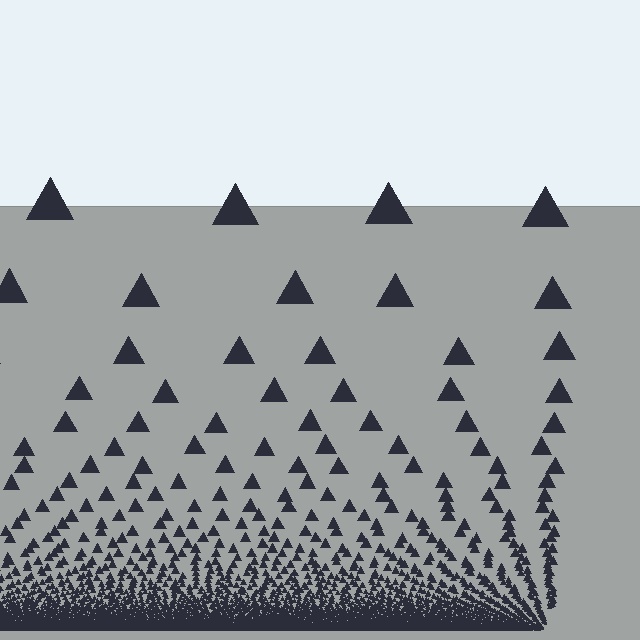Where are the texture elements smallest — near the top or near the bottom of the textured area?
Near the bottom.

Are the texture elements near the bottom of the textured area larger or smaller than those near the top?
Smaller. The gradient is inverted — elements near the bottom are smaller and denser.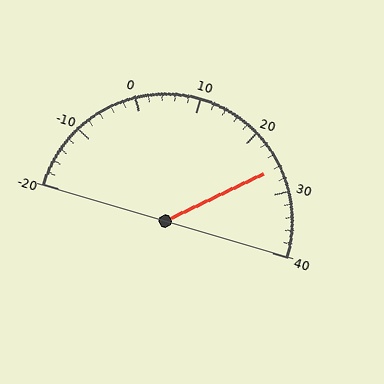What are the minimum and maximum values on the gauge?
The gauge ranges from -20 to 40.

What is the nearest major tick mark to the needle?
The nearest major tick mark is 30.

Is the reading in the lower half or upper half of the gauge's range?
The reading is in the upper half of the range (-20 to 40).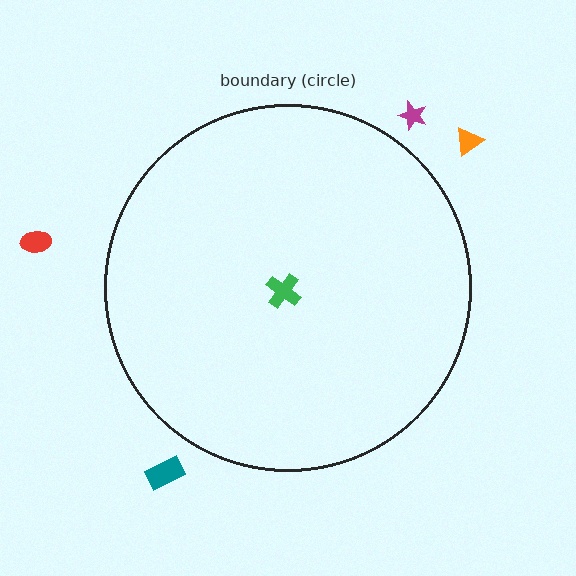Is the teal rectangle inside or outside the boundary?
Outside.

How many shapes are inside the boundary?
1 inside, 4 outside.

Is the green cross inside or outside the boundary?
Inside.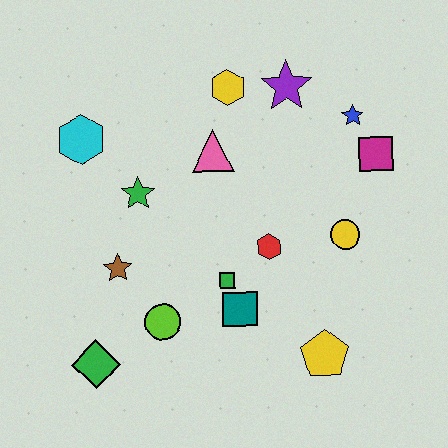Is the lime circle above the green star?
No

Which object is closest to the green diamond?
The lime circle is closest to the green diamond.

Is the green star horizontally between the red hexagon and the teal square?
No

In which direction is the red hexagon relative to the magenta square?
The red hexagon is to the left of the magenta square.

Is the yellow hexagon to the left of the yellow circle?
Yes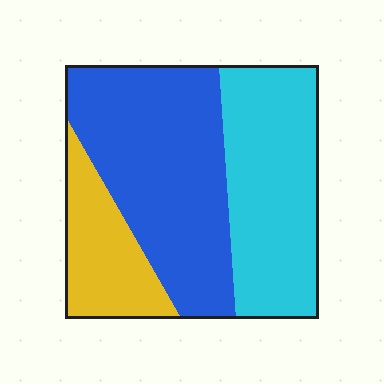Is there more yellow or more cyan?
Cyan.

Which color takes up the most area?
Blue, at roughly 45%.